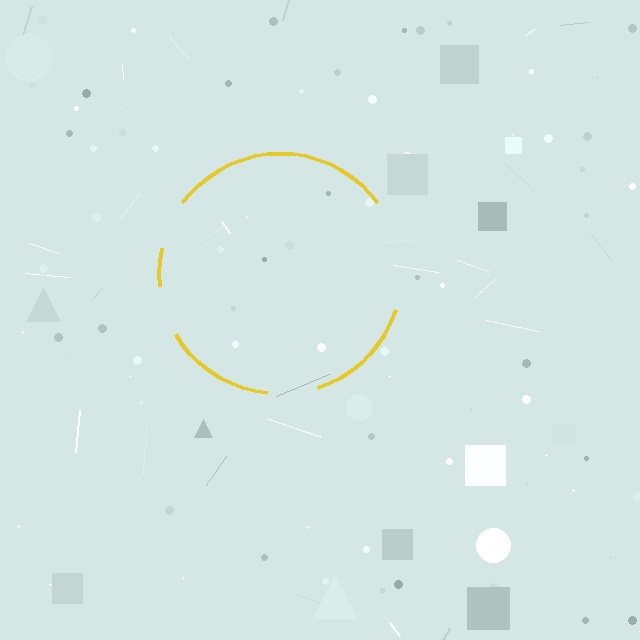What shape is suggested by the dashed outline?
The dashed outline suggests a circle.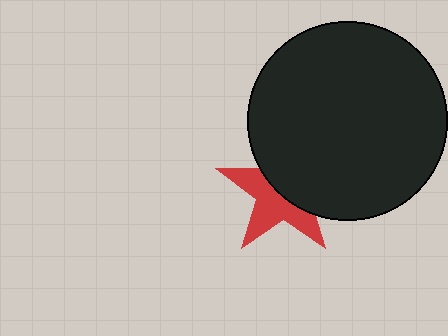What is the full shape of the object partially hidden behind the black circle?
The partially hidden object is a red star.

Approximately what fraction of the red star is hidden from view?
Roughly 50% of the red star is hidden behind the black circle.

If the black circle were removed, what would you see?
You would see the complete red star.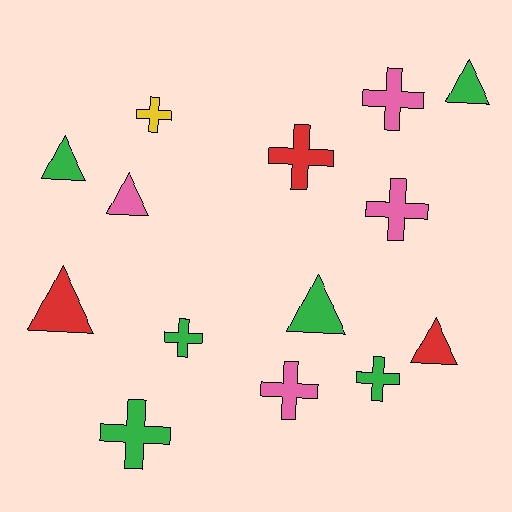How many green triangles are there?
There are 3 green triangles.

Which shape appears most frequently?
Cross, with 8 objects.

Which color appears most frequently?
Green, with 6 objects.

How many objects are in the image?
There are 14 objects.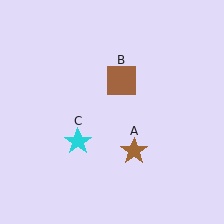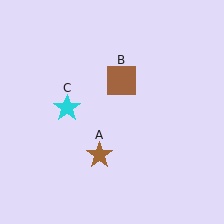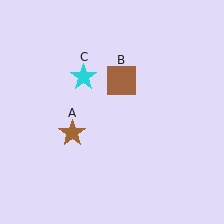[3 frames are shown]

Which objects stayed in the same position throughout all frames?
Brown square (object B) remained stationary.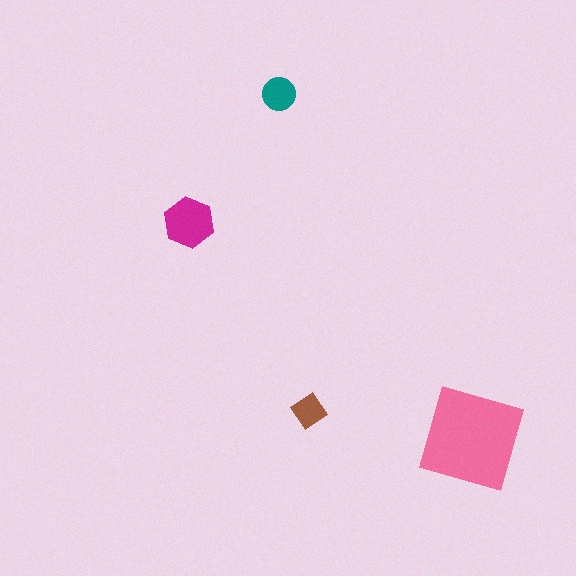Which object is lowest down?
The pink square is bottommost.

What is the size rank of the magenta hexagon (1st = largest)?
2nd.